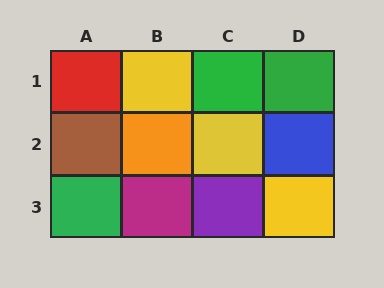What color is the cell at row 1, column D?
Green.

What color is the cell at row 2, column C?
Yellow.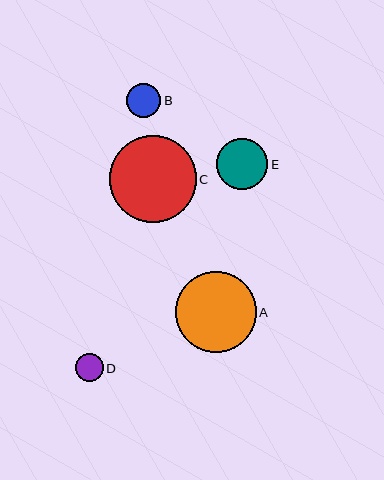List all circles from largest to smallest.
From largest to smallest: C, A, E, B, D.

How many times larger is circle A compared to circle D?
Circle A is approximately 2.9 times the size of circle D.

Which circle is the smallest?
Circle D is the smallest with a size of approximately 28 pixels.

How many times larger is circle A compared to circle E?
Circle A is approximately 1.6 times the size of circle E.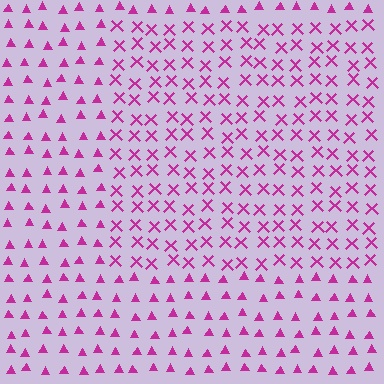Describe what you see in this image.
The image is filled with small magenta elements arranged in a uniform grid. A rectangle-shaped region contains X marks, while the surrounding area contains triangles. The boundary is defined purely by the change in element shape.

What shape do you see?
I see a rectangle.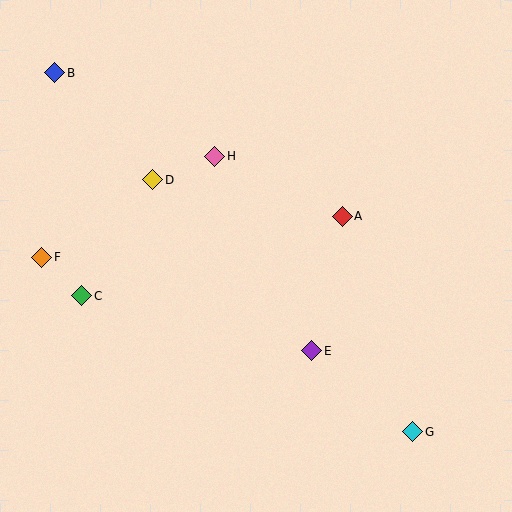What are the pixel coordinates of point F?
Point F is at (42, 257).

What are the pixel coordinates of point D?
Point D is at (153, 180).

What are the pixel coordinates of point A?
Point A is at (342, 216).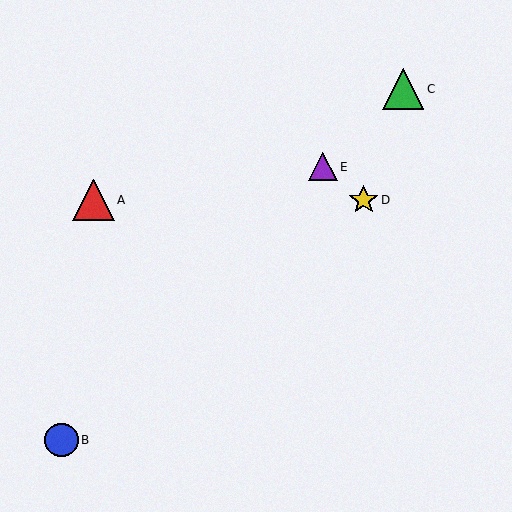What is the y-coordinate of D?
Object D is at y≈200.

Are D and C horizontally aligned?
No, D is at y≈200 and C is at y≈89.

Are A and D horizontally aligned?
Yes, both are at y≈200.